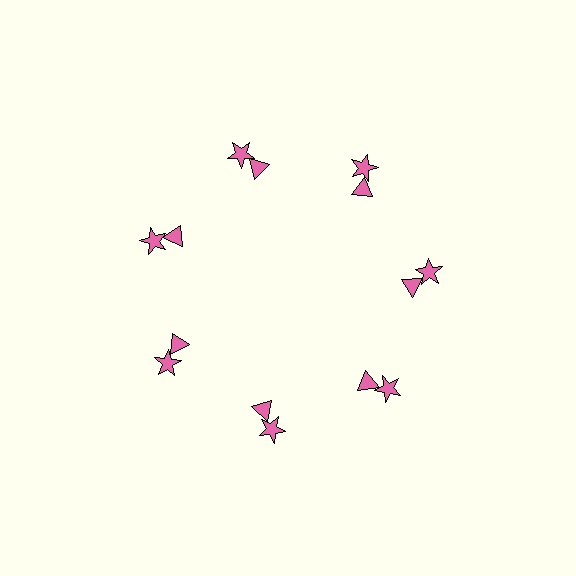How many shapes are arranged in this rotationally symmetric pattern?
There are 14 shapes, arranged in 7 groups of 2.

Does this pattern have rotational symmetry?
Yes, this pattern has 7-fold rotational symmetry. It looks the same after rotating 51 degrees around the center.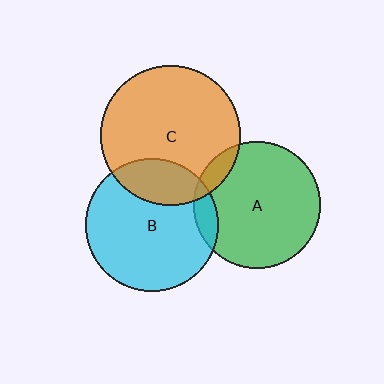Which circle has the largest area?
Circle C (orange).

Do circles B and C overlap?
Yes.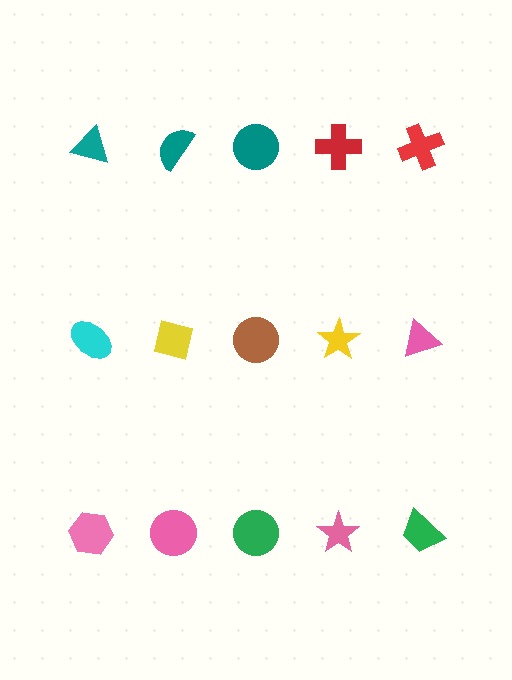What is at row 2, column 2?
A yellow square.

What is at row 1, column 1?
A teal triangle.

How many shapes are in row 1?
5 shapes.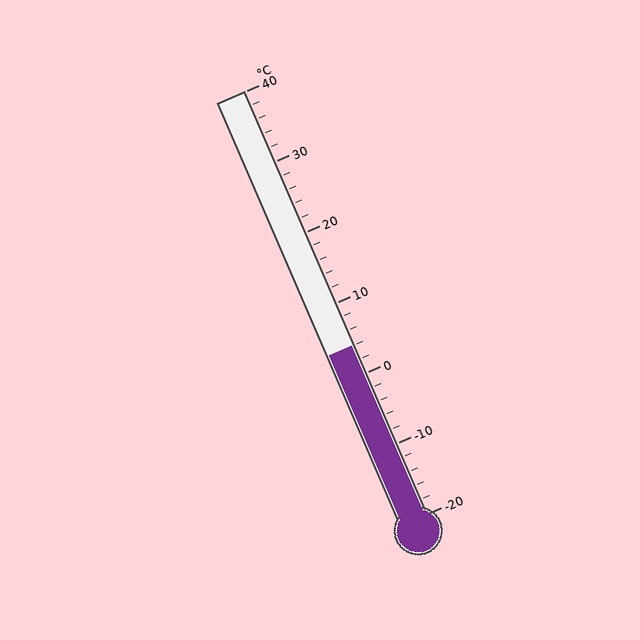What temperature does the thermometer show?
The thermometer shows approximately 4°C.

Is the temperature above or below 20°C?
The temperature is below 20°C.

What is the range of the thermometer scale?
The thermometer scale ranges from -20°C to 40°C.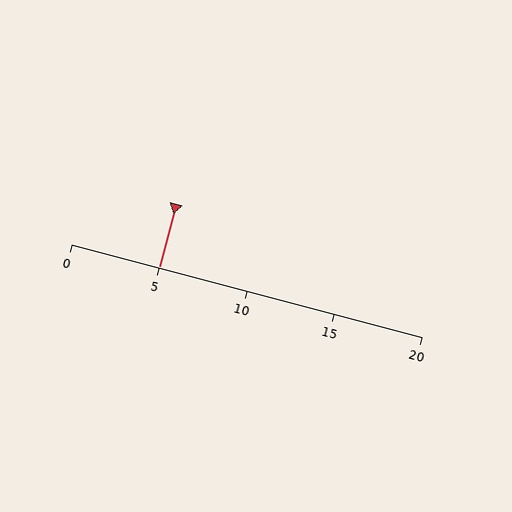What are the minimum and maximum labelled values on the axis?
The axis runs from 0 to 20.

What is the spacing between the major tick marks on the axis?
The major ticks are spaced 5 apart.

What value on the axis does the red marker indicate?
The marker indicates approximately 5.